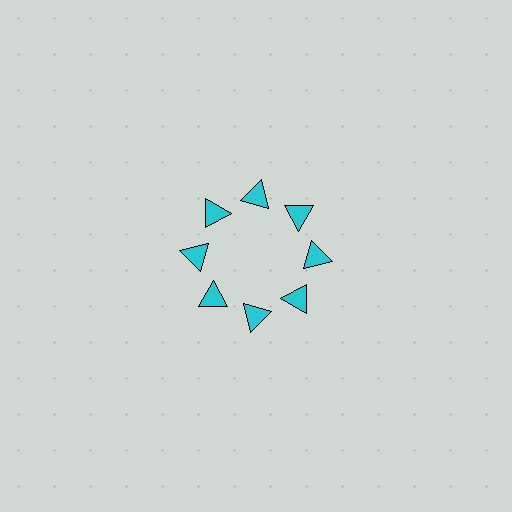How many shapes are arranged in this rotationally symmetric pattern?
There are 8 shapes, arranged in 8 groups of 1.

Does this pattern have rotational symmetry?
Yes, this pattern has 8-fold rotational symmetry. It looks the same after rotating 45 degrees around the center.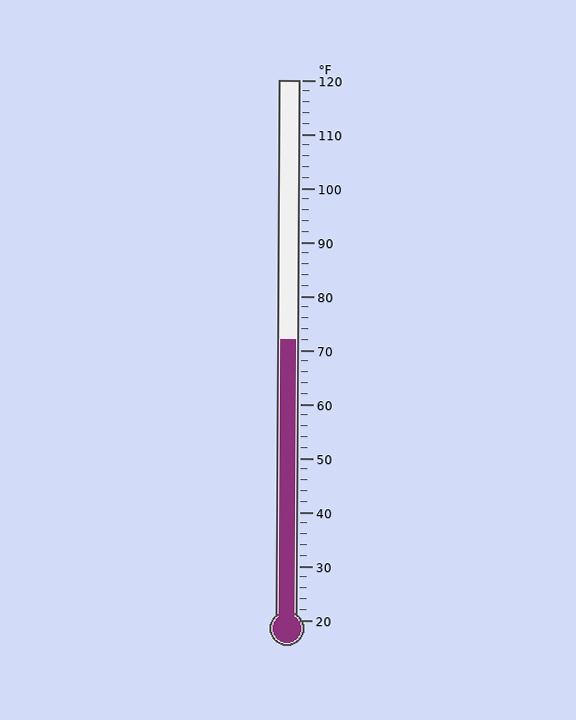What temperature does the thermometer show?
The thermometer shows approximately 72°F.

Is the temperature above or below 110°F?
The temperature is below 110°F.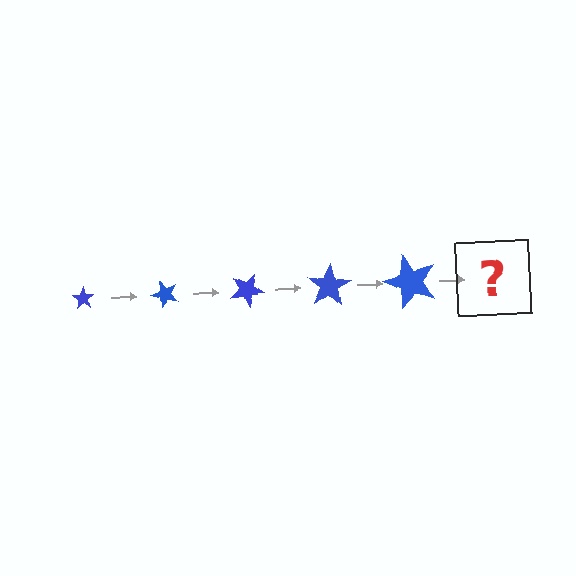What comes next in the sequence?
The next element should be a star, larger than the previous one and rotated 250 degrees from the start.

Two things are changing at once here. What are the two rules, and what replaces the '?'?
The two rules are that the star grows larger each step and it rotates 50 degrees each step. The '?' should be a star, larger than the previous one and rotated 250 degrees from the start.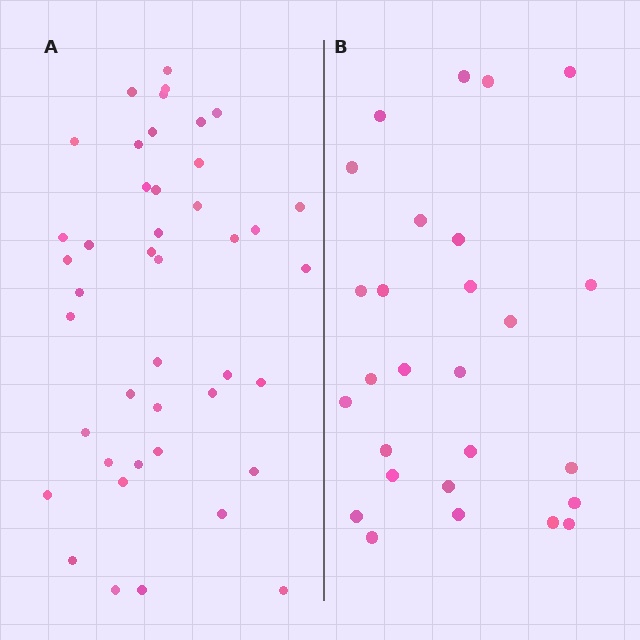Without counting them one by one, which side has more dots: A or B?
Region A (the left region) has more dots.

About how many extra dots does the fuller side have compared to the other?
Region A has approximately 15 more dots than region B.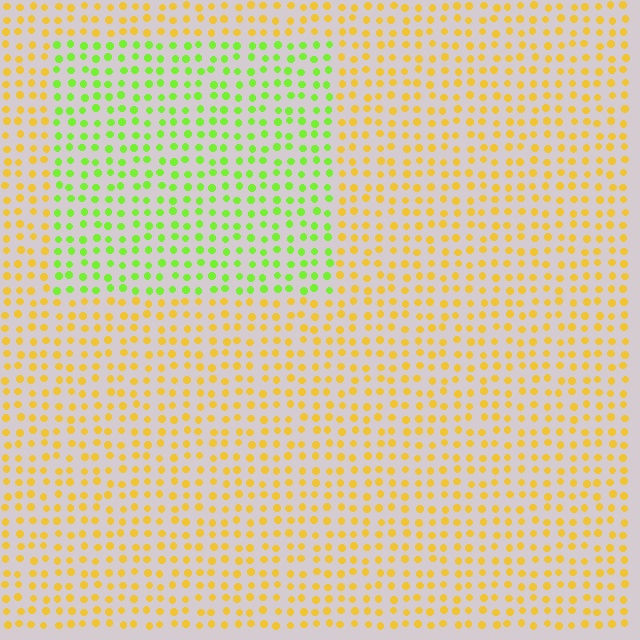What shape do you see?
I see a rectangle.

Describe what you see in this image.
The image is filled with small yellow elements in a uniform arrangement. A rectangle-shaped region is visible where the elements are tinted to a slightly different hue, forming a subtle color boundary.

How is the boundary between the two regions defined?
The boundary is defined purely by a slight shift in hue (about 53 degrees). Spacing, size, and orientation are identical on both sides.